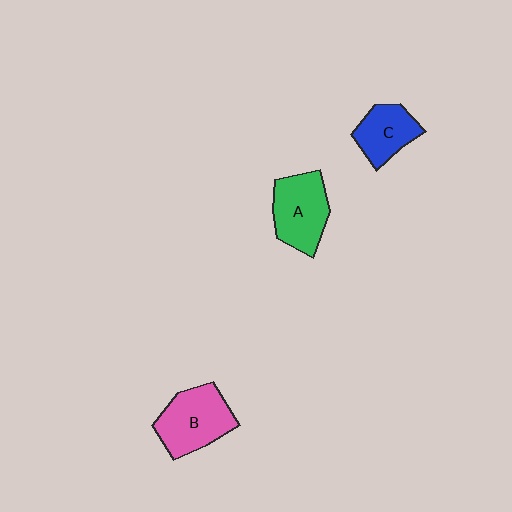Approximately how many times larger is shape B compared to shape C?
Approximately 1.4 times.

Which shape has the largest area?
Shape B (pink).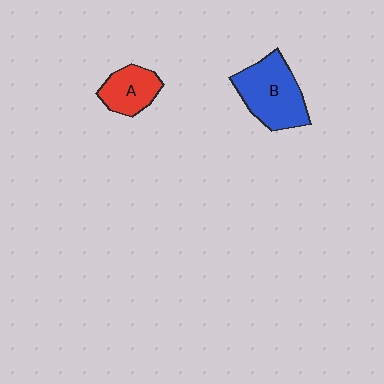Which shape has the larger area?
Shape B (blue).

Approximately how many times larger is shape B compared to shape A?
Approximately 1.7 times.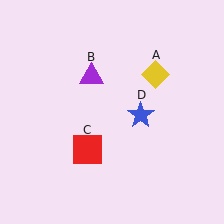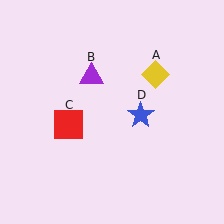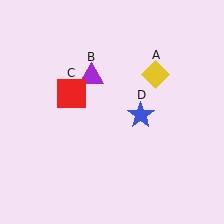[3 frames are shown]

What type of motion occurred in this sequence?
The red square (object C) rotated clockwise around the center of the scene.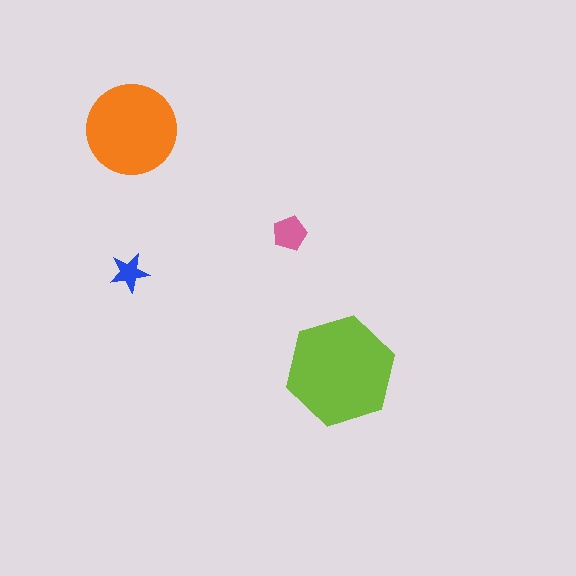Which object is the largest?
The lime hexagon.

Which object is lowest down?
The lime hexagon is bottommost.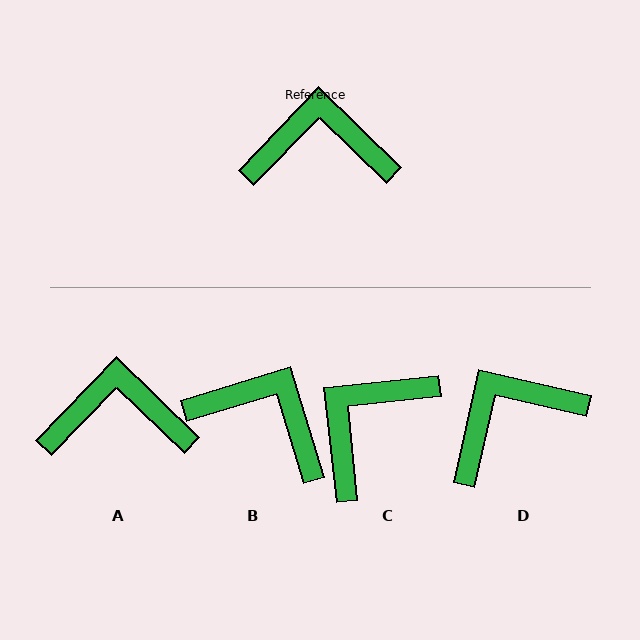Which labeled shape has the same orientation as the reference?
A.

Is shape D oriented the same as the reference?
No, it is off by about 31 degrees.